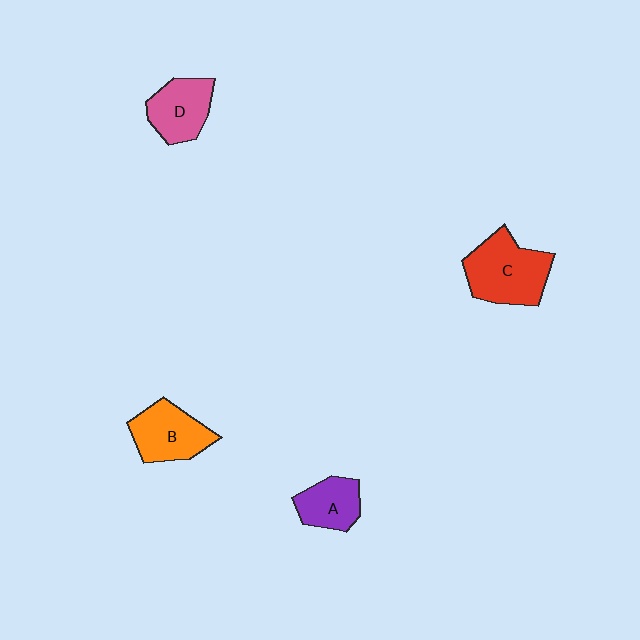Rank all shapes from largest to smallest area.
From largest to smallest: C (red), B (orange), D (pink), A (purple).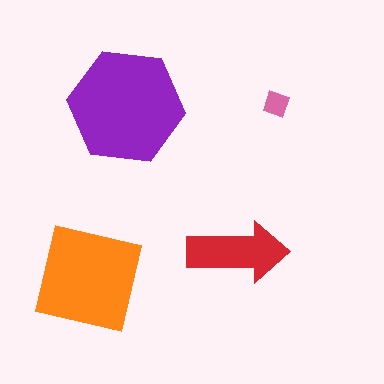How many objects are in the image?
There are 4 objects in the image.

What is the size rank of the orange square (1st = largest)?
2nd.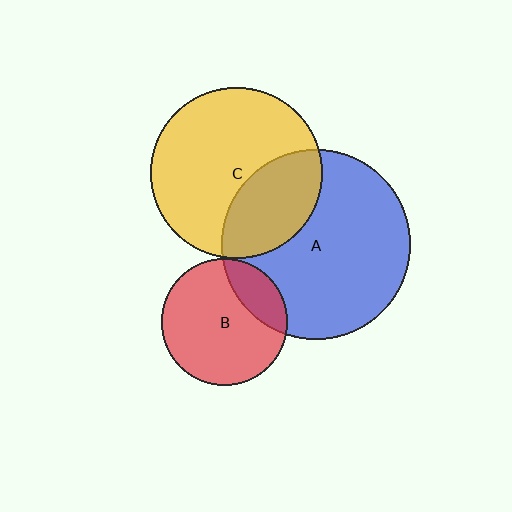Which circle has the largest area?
Circle A (blue).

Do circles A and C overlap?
Yes.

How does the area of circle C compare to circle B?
Approximately 1.8 times.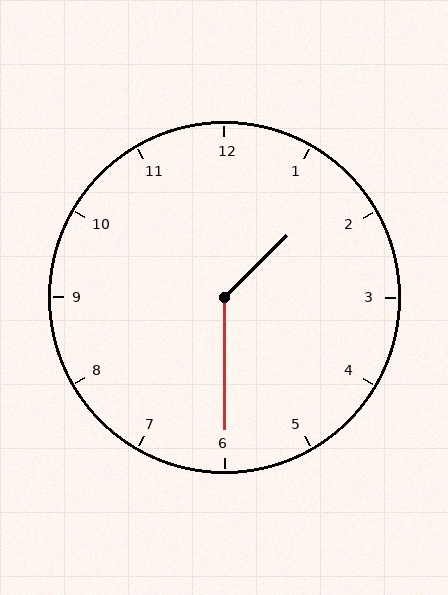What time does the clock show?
1:30.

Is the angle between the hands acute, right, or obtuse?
It is obtuse.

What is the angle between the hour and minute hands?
Approximately 135 degrees.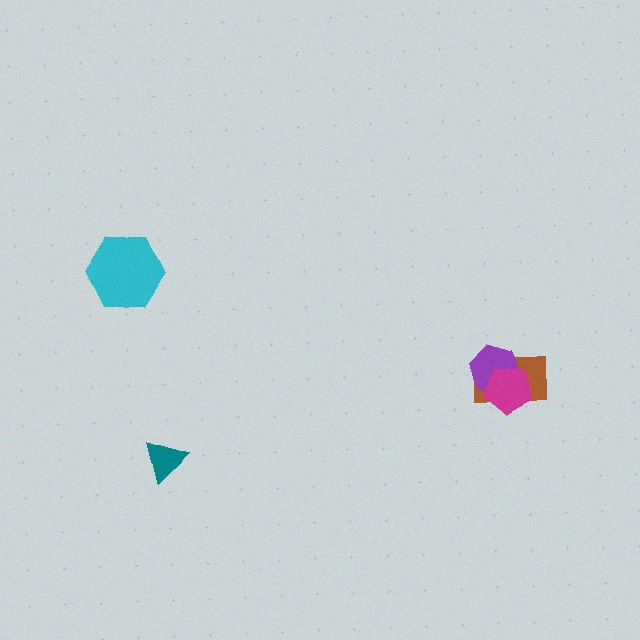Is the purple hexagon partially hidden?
Yes, it is partially covered by another shape.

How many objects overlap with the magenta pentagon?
2 objects overlap with the magenta pentagon.